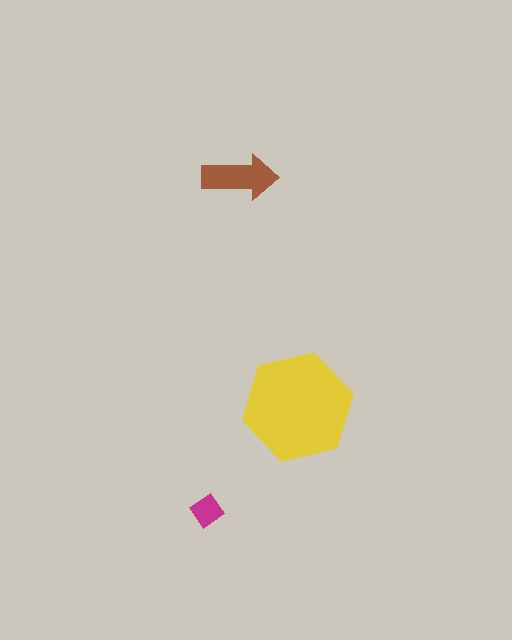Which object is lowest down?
The magenta diamond is bottommost.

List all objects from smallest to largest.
The magenta diamond, the brown arrow, the yellow hexagon.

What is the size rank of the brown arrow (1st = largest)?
2nd.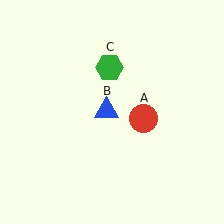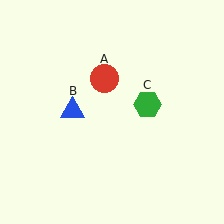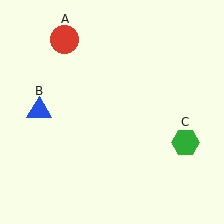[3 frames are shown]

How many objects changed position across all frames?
3 objects changed position: red circle (object A), blue triangle (object B), green hexagon (object C).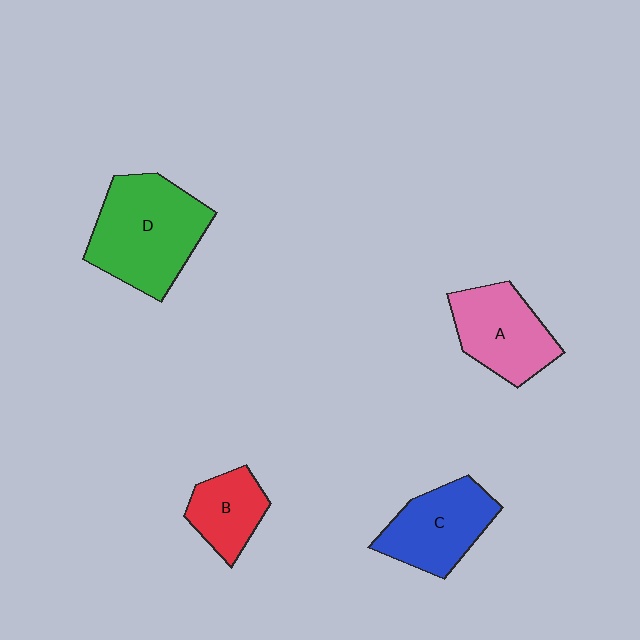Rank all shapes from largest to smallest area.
From largest to smallest: D (green), C (blue), A (pink), B (red).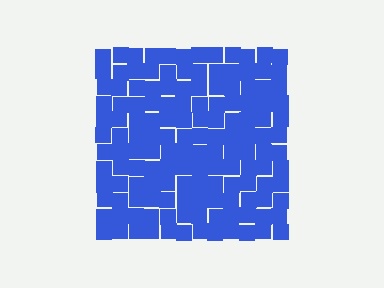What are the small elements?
The small elements are squares.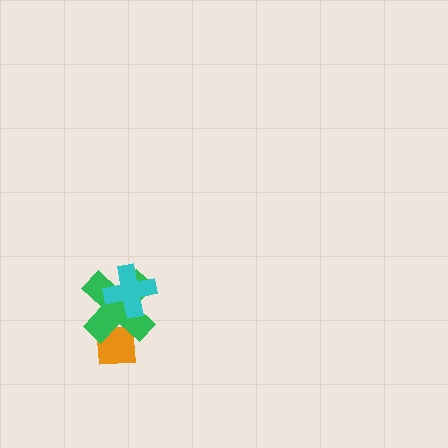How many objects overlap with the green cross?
2 objects overlap with the green cross.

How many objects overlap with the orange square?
1 object overlaps with the orange square.